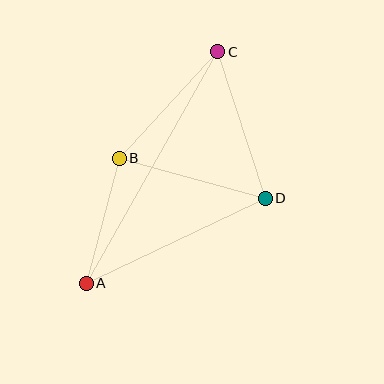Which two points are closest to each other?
Points A and B are closest to each other.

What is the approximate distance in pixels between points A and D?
The distance between A and D is approximately 198 pixels.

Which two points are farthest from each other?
Points A and C are farthest from each other.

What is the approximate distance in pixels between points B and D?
The distance between B and D is approximately 151 pixels.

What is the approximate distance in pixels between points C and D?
The distance between C and D is approximately 154 pixels.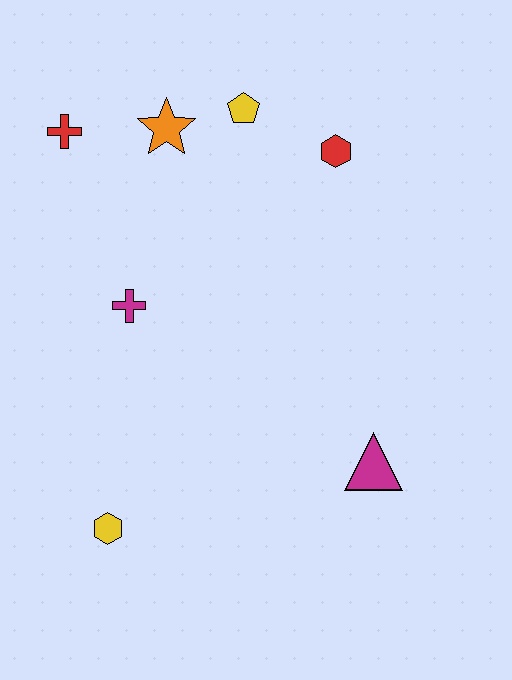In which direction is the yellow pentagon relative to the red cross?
The yellow pentagon is to the right of the red cross.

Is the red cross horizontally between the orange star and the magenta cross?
No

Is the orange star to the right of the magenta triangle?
No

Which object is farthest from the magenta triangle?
The red cross is farthest from the magenta triangle.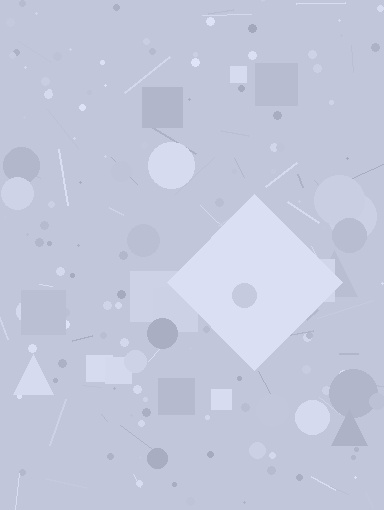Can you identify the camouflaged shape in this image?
The camouflaged shape is a diamond.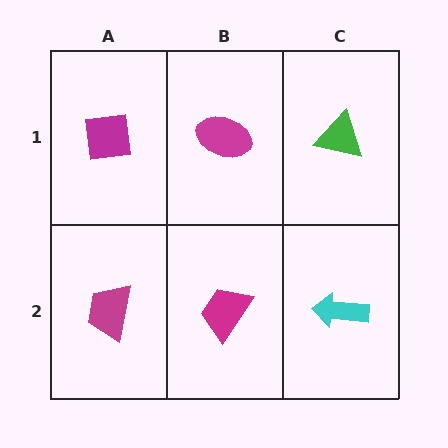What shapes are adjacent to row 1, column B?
A magenta trapezoid (row 2, column B), a magenta square (row 1, column A), a green triangle (row 1, column C).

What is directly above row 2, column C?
A green triangle.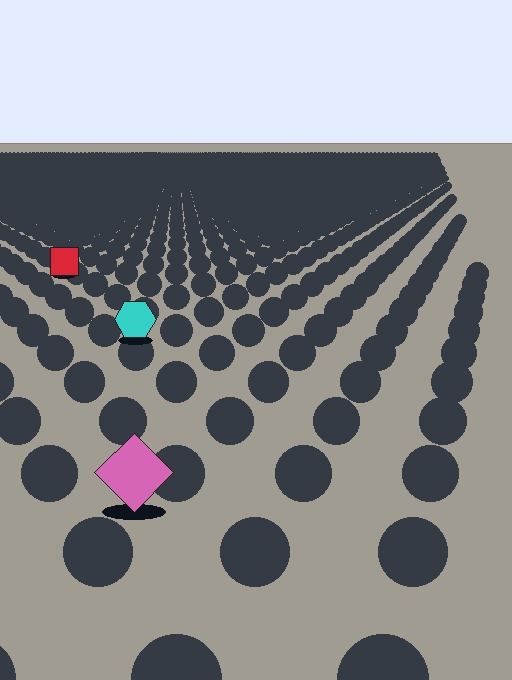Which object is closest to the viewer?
The pink diamond is closest. The texture marks near it are larger and more spread out.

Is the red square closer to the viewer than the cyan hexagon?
No. The cyan hexagon is closer — you can tell from the texture gradient: the ground texture is coarser near it.